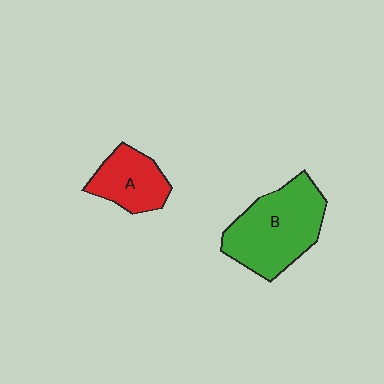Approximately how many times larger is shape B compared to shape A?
Approximately 1.8 times.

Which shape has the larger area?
Shape B (green).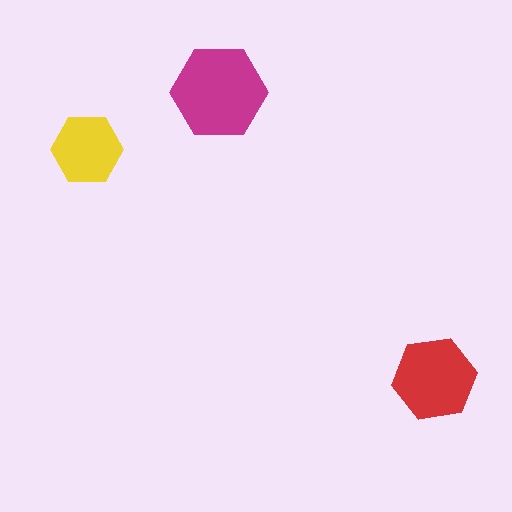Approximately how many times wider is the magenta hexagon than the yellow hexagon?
About 1.5 times wider.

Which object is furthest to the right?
The red hexagon is rightmost.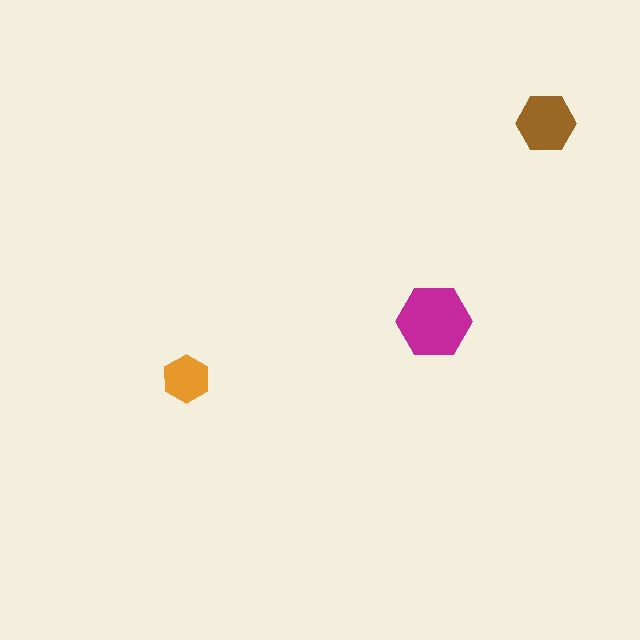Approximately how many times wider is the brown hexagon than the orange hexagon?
About 1.5 times wider.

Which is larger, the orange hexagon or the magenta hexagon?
The magenta one.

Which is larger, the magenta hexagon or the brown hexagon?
The magenta one.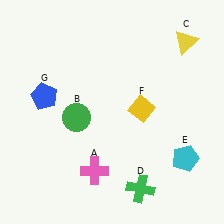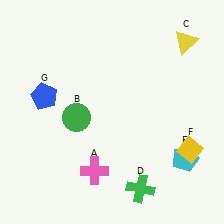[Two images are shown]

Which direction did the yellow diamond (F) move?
The yellow diamond (F) moved right.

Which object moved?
The yellow diamond (F) moved right.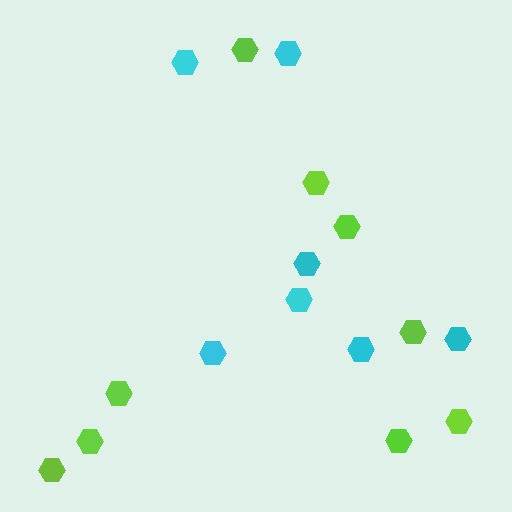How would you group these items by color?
There are 2 groups: one group of lime hexagons (9) and one group of cyan hexagons (7).